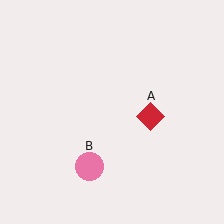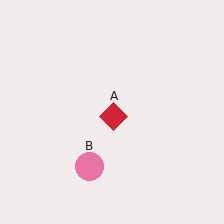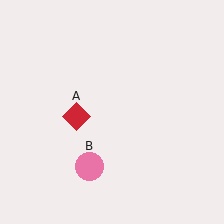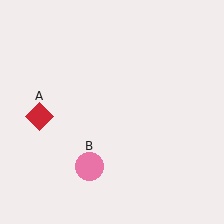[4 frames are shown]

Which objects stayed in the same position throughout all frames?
Pink circle (object B) remained stationary.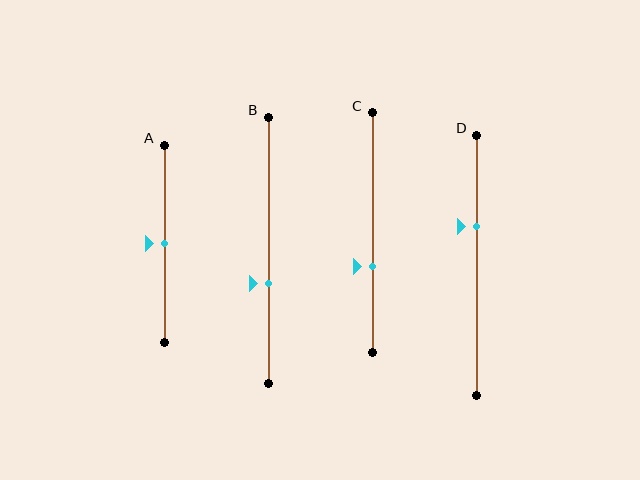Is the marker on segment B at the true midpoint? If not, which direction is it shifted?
No, the marker on segment B is shifted downward by about 12% of the segment length.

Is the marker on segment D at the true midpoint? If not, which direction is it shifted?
No, the marker on segment D is shifted upward by about 15% of the segment length.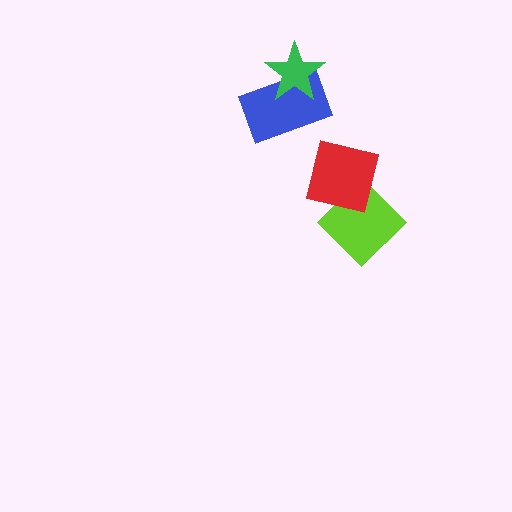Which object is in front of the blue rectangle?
The green star is in front of the blue rectangle.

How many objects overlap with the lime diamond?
1 object overlaps with the lime diamond.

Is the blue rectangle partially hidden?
Yes, it is partially covered by another shape.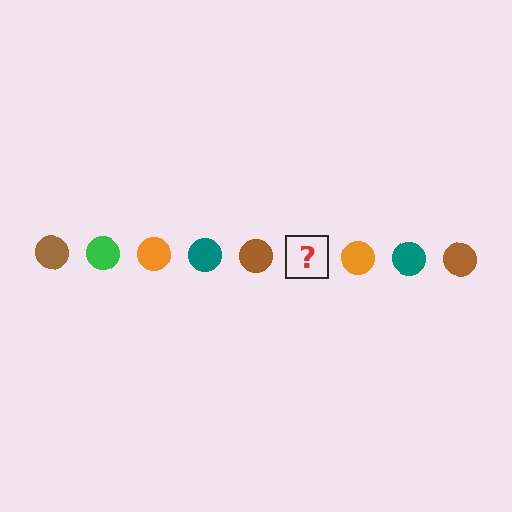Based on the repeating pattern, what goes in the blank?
The blank should be a green circle.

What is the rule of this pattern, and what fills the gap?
The rule is that the pattern cycles through brown, green, orange, teal circles. The gap should be filled with a green circle.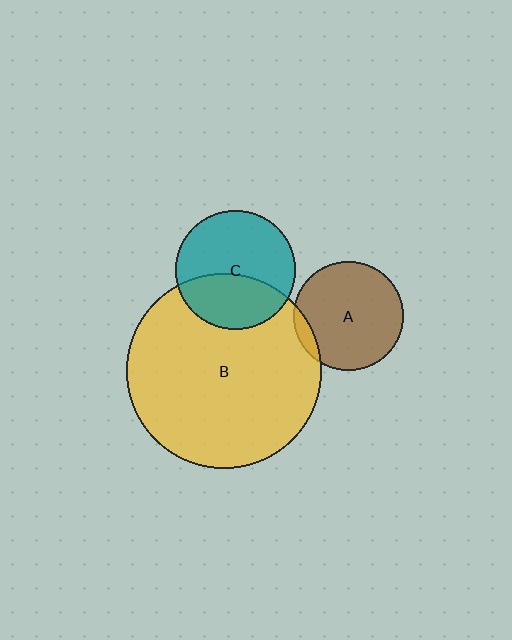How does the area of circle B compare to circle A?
Approximately 3.2 times.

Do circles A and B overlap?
Yes.